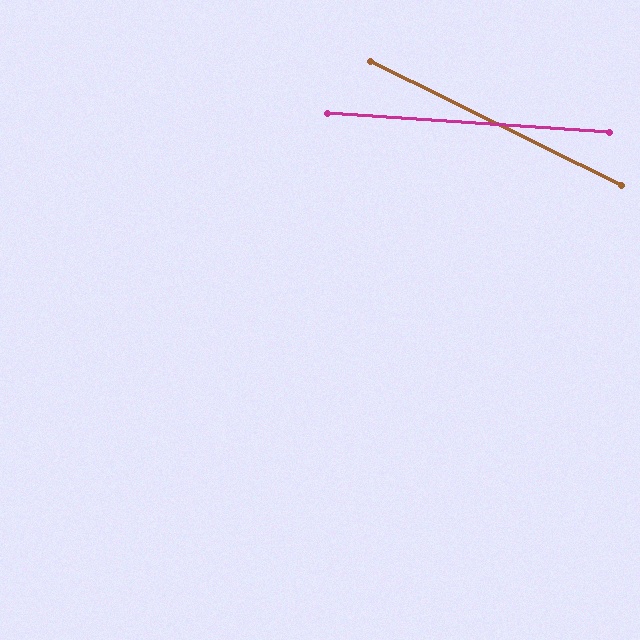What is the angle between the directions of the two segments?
Approximately 22 degrees.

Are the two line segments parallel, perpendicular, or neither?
Neither parallel nor perpendicular — they differ by about 22°.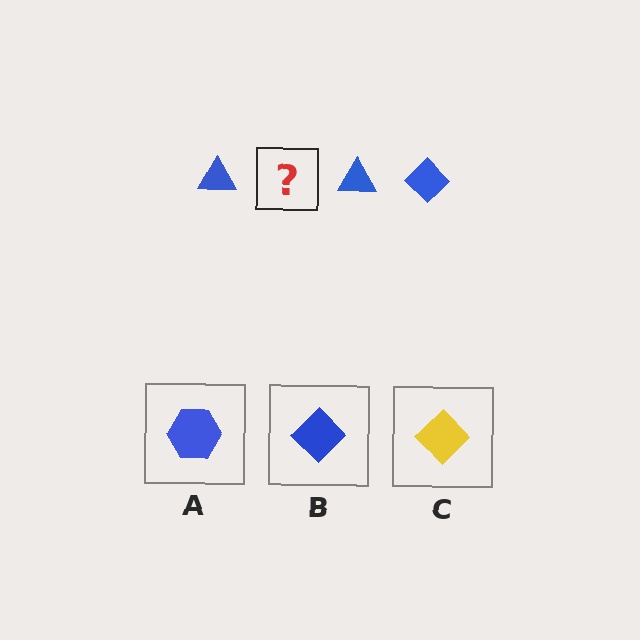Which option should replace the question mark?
Option B.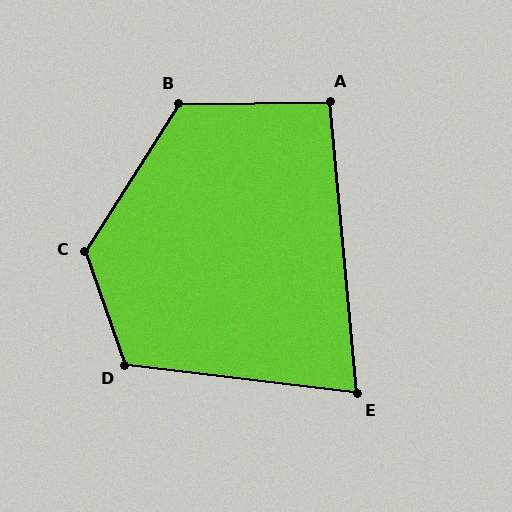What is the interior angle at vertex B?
Approximately 123 degrees (obtuse).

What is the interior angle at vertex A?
Approximately 95 degrees (approximately right).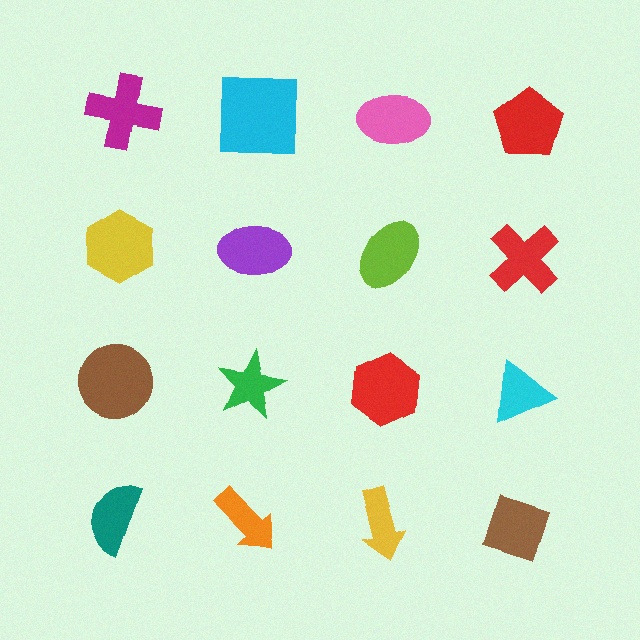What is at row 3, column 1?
A brown circle.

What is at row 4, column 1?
A teal semicircle.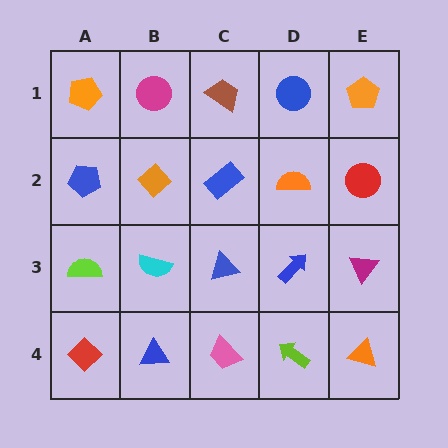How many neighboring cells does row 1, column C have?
3.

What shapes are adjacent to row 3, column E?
A red circle (row 2, column E), an orange triangle (row 4, column E), a blue arrow (row 3, column D).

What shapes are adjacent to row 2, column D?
A blue circle (row 1, column D), a blue arrow (row 3, column D), a blue rectangle (row 2, column C), a red circle (row 2, column E).